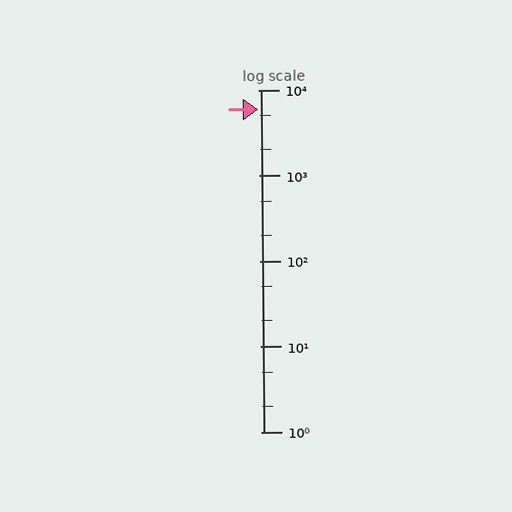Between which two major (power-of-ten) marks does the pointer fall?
The pointer is between 1000 and 10000.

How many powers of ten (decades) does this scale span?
The scale spans 4 decades, from 1 to 10000.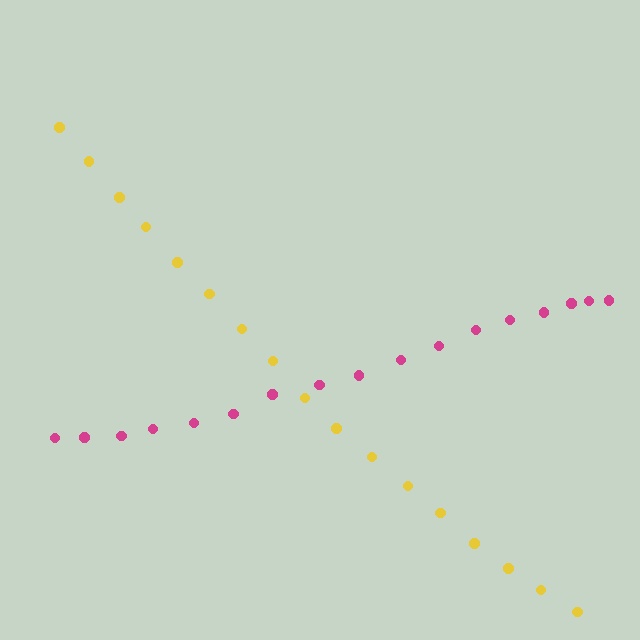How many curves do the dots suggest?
There are 2 distinct paths.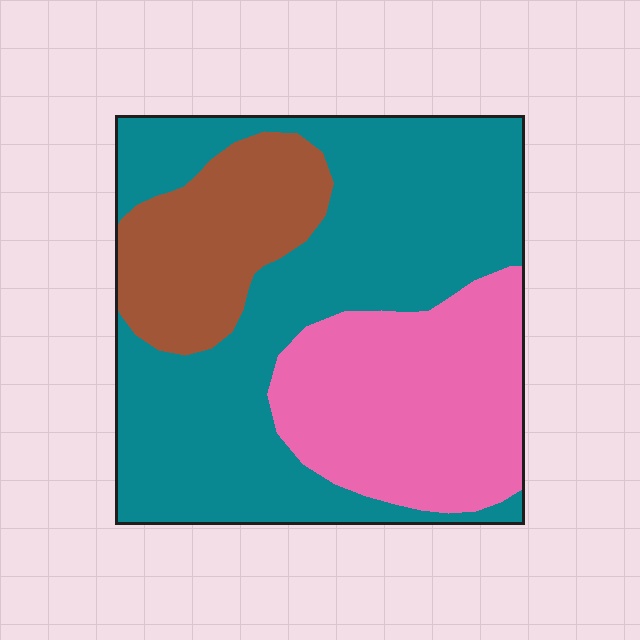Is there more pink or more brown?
Pink.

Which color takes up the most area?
Teal, at roughly 55%.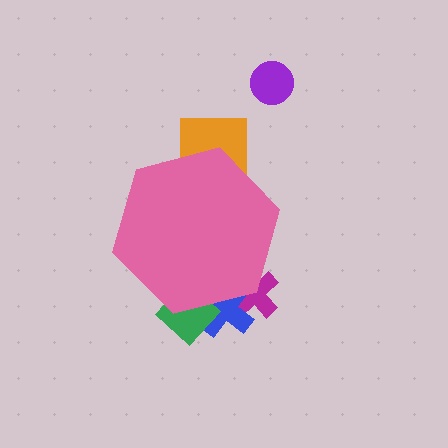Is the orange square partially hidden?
Yes, the orange square is partially hidden behind the pink hexagon.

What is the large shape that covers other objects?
A pink hexagon.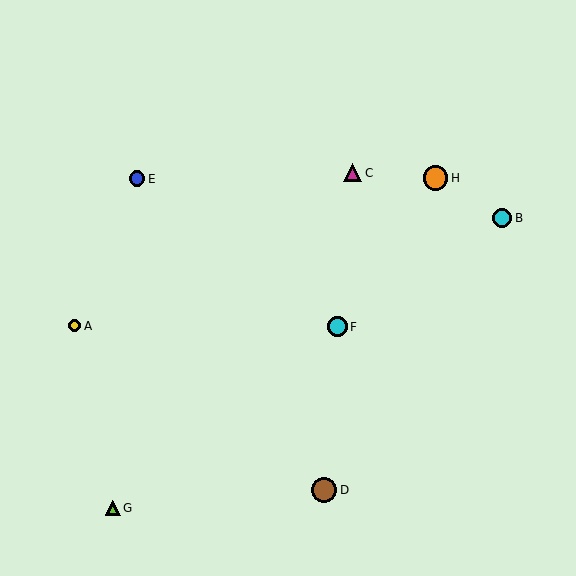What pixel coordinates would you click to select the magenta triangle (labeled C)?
Click at (353, 173) to select the magenta triangle C.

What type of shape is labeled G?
Shape G is a lime triangle.